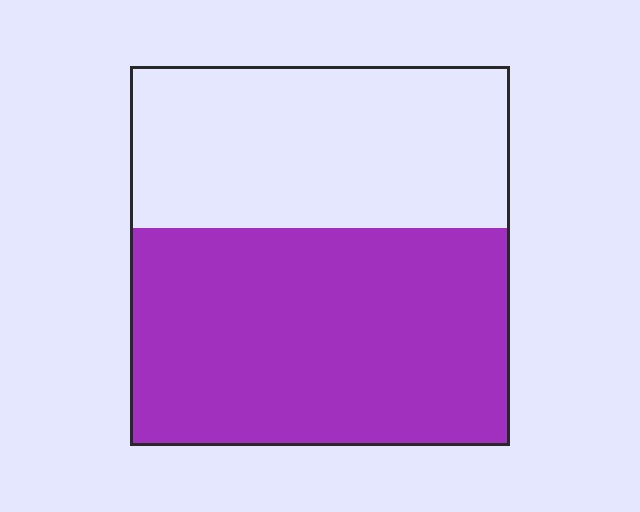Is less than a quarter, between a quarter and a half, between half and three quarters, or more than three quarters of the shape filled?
Between half and three quarters.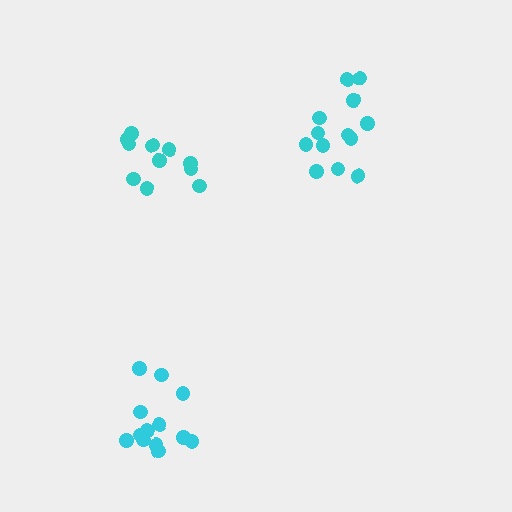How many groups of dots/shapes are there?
There are 3 groups.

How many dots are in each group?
Group 1: 11 dots, Group 2: 13 dots, Group 3: 13 dots (37 total).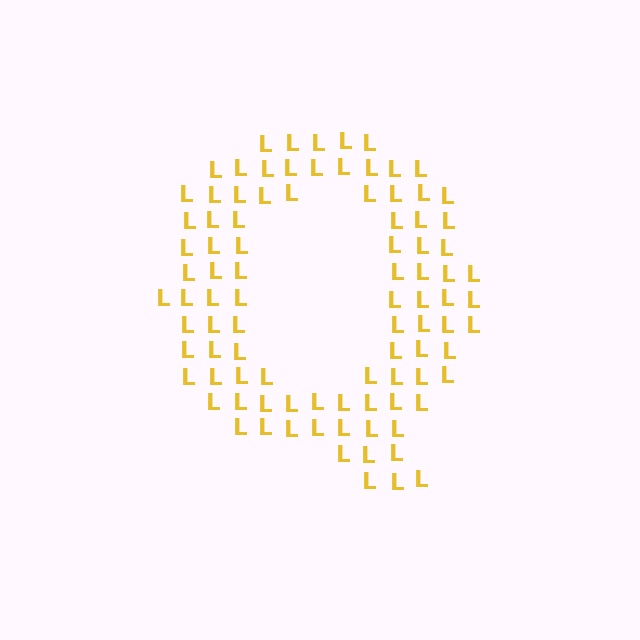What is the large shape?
The large shape is the letter Q.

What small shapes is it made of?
It is made of small letter L's.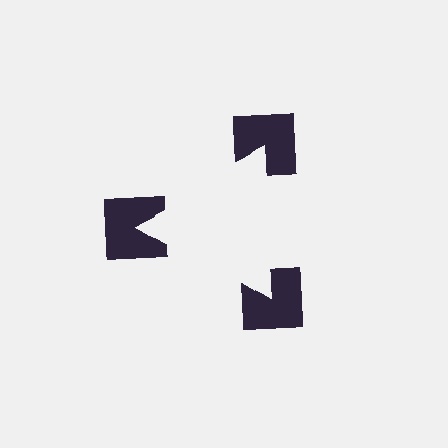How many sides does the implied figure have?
3 sides.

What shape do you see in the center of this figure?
An illusory triangle — its edges are inferred from the aligned wedge cuts in the notched squares, not physically drawn.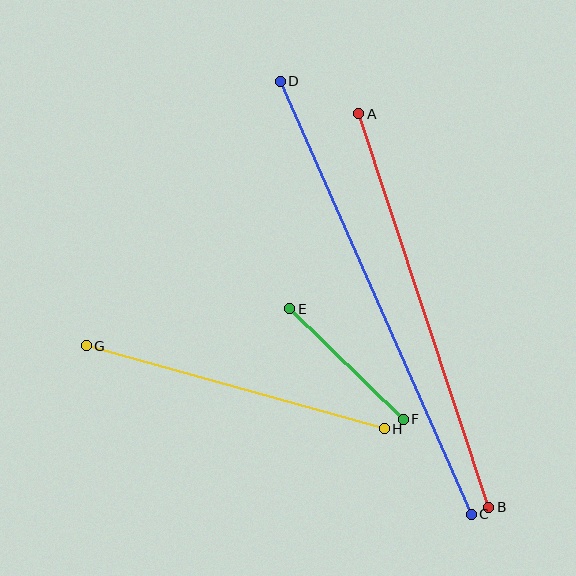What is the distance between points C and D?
The distance is approximately 473 pixels.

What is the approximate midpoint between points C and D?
The midpoint is at approximately (376, 298) pixels.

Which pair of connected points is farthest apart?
Points C and D are farthest apart.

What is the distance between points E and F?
The distance is approximately 158 pixels.